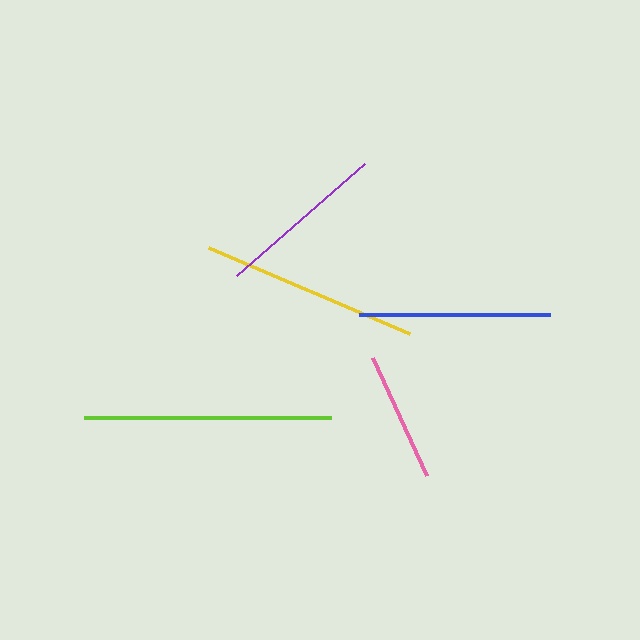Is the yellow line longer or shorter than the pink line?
The yellow line is longer than the pink line.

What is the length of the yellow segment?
The yellow segment is approximately 219 pixels long.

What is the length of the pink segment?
The pink segment is approximately 130 pixels long.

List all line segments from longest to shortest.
From longest to shortest: lime, yellow, blue, purple, pink.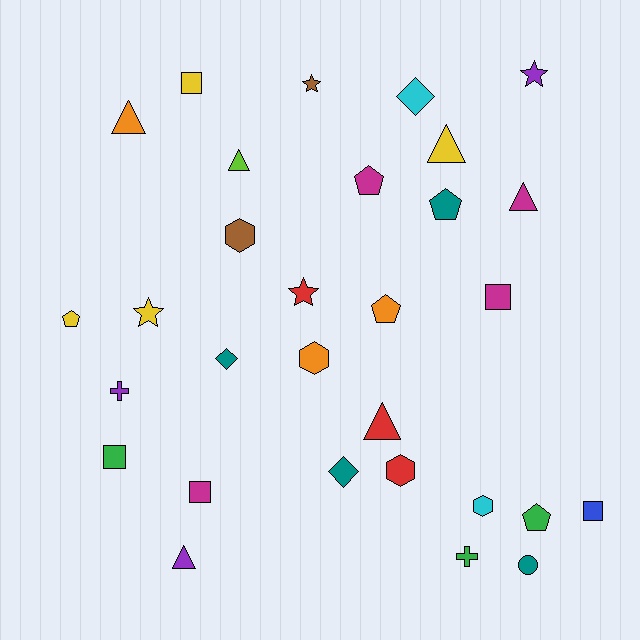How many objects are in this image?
There are 30 objects.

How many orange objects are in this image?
There are 3 orange objects.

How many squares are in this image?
There are 5 squares.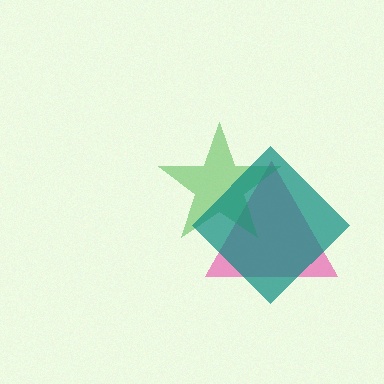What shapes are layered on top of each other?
The layered shapes are: a pink triangle, a green star, a teal diamond.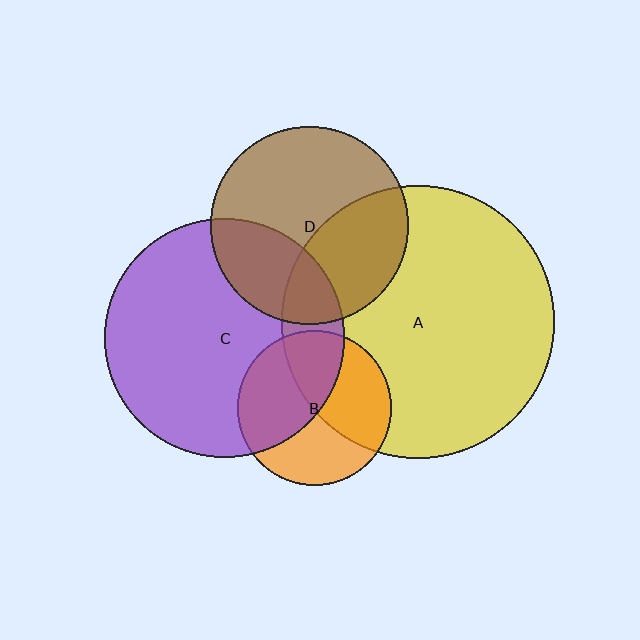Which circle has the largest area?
Circle A (yellow).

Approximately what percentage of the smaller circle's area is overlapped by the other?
Approximately 15%.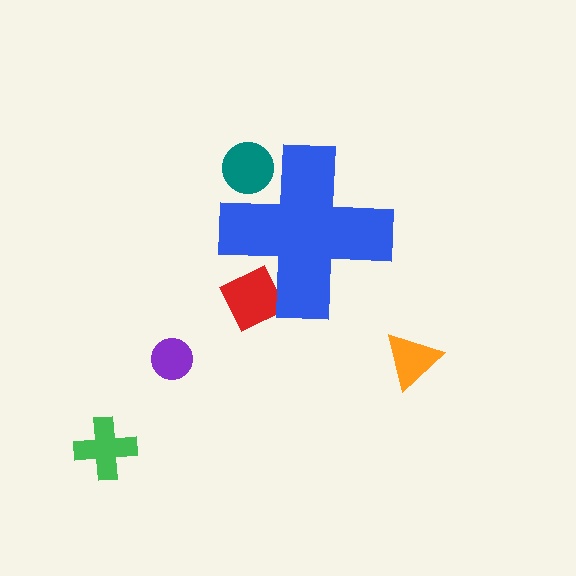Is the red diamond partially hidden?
Yes, the red diamond is partially hidden behind the blue cross.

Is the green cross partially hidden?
No, the green cross is fully visible.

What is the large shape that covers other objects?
A blue cross.